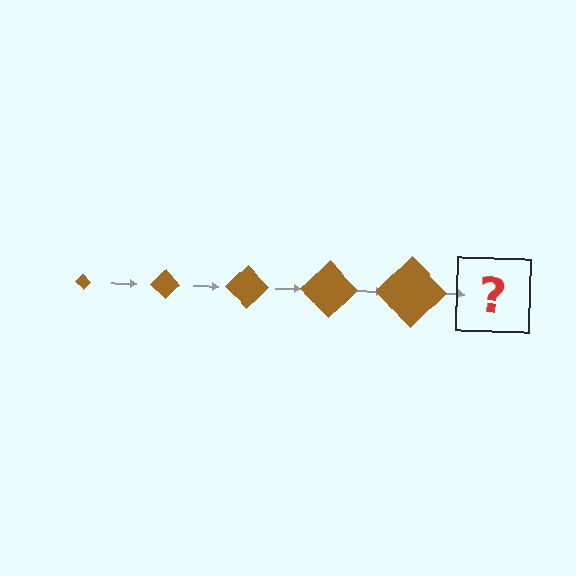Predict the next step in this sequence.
The next step is a brown diamond, larger than the previous one.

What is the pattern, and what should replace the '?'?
The pattern is that the diamond gets progressively larger each step. The '?' should be a brown diamond, larger than the previous one.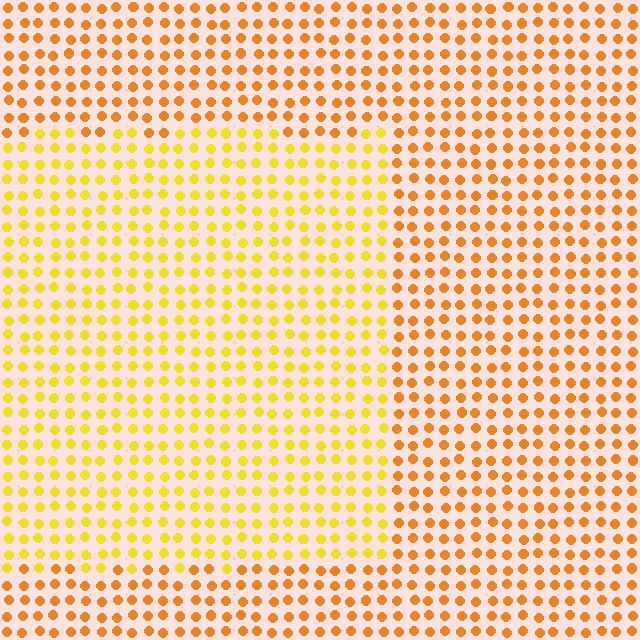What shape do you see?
I see a rectangle.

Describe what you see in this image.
The image is filled with small orange elements in a uniform arrangement. A rectangle-shaped region is visible where the elements are tinted to a slightly different hue, forming a subtle color boundary.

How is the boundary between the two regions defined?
The boundary is defined purely by a slight shift in hue (about 29 degrees). Spacing, size, and orientation are identical on both sides.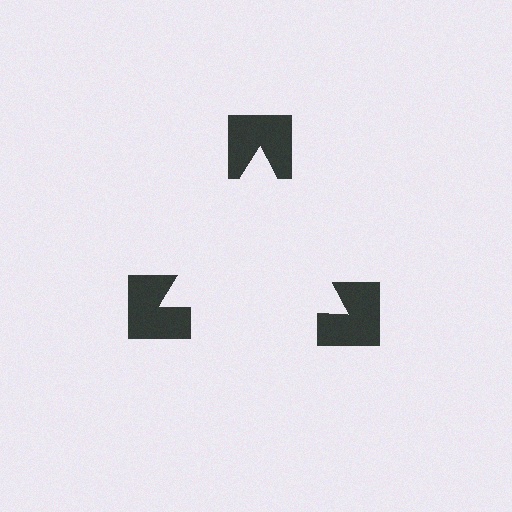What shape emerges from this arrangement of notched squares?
An illusory triangle — its edges are inferred from the aligned wedge cuts in the notched squares, not physically drawn.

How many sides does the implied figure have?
3 sides.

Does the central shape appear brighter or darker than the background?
It typically appears slightly brighter than the background, even though no actual brightness change is drawn.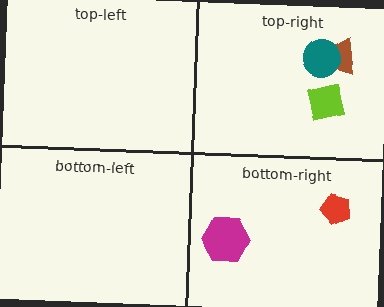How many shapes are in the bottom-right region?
2.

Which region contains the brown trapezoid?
The top-right region.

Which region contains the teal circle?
The top-right region.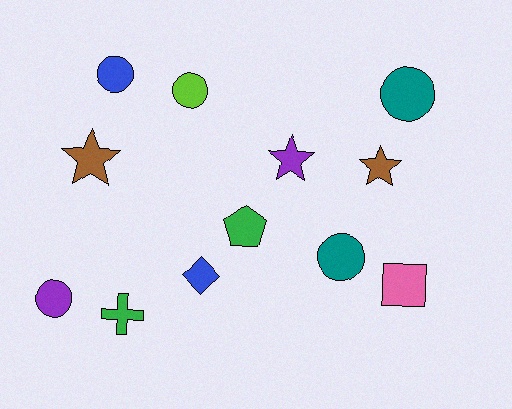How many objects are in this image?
There are 12 objects.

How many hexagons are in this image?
There are no hexagons.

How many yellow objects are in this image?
There are no yellow objects.